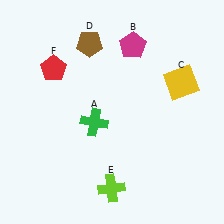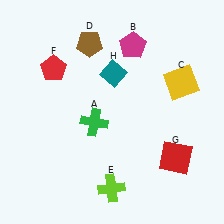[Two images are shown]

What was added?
A red square (G), a teal diamond (H) were added in Image 2.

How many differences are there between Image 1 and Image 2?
There are 2 differences between the two images.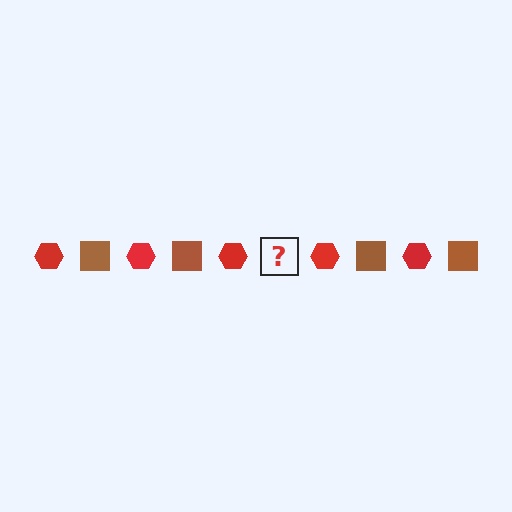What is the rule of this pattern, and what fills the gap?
The rule is that the pattern alternates between red hexagon and brown square. The gap should be filled with a brown square.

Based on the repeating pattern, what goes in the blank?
The blank should be a brown square.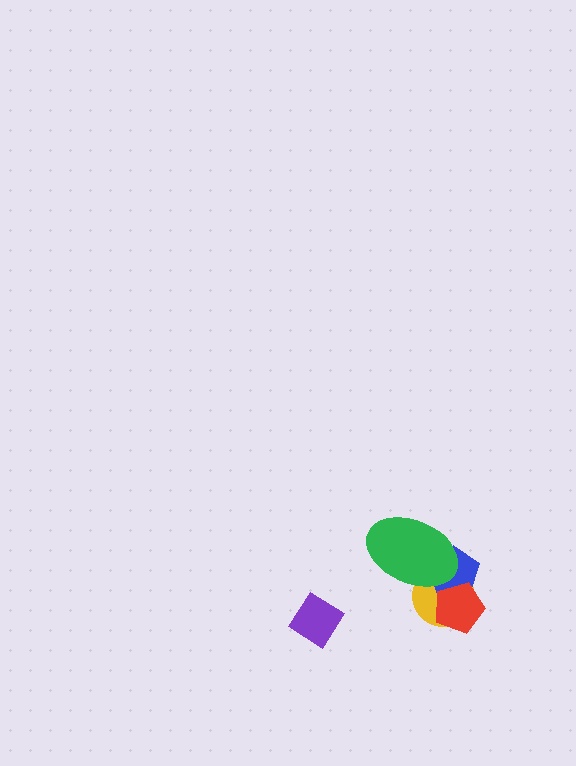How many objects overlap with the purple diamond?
0 objects overlap with the purple diamond.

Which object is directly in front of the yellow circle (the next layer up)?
The blue pentagon is directly in front of the yellow circle.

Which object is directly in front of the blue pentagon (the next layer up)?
The red pentagon is directly in front of the blue pentagon.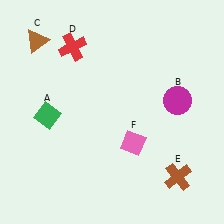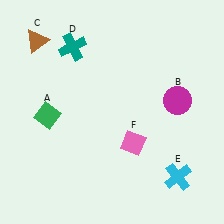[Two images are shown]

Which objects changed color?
D changed from red to teal. E changed from brown to cyan.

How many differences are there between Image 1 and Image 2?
There are 2 differences between the two images.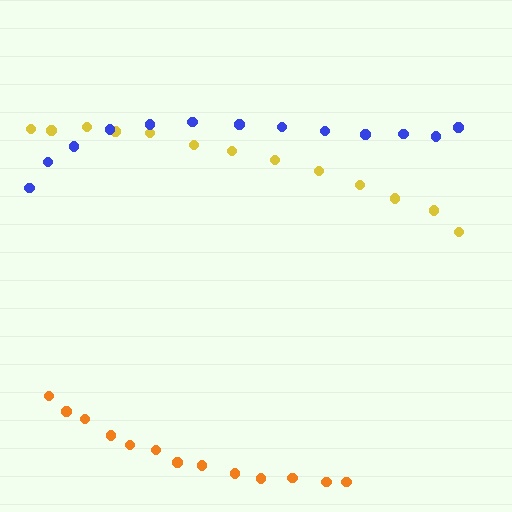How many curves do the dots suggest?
There are 3 distinct paths.